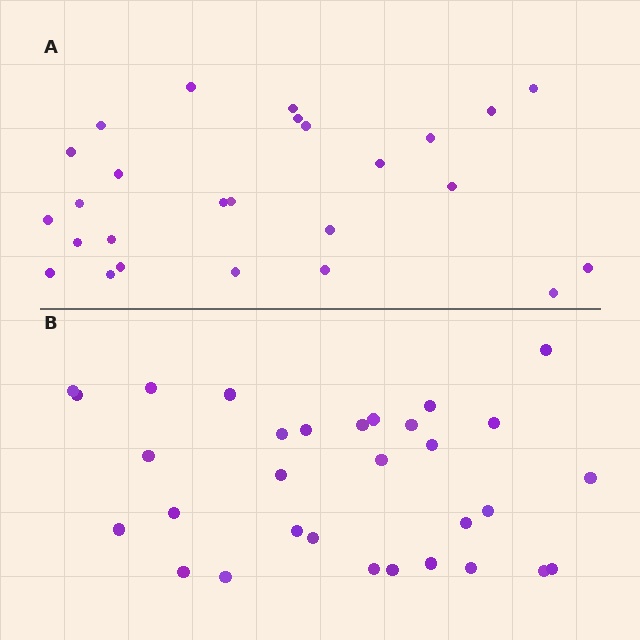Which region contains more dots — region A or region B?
Region B (the bottom region) has more dots.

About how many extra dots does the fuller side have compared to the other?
Region B has about 5 more dots than region A.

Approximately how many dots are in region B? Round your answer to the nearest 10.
About 30 dots. (The exact count is 31, which rounds to 30.)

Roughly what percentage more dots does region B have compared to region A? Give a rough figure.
About 20% more.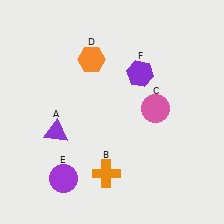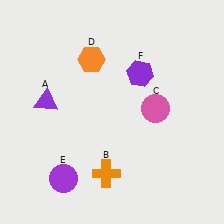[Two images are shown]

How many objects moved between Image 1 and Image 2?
1 object moved between the two images.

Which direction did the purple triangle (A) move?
The purple triangle (A) moved up.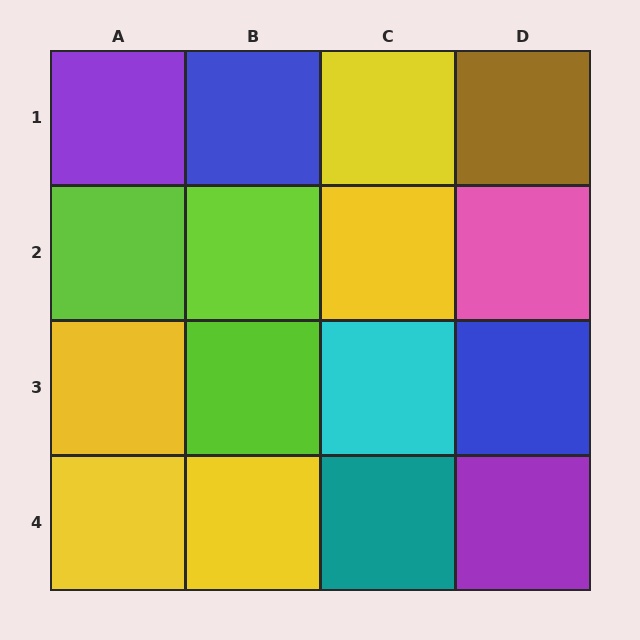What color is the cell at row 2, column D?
Pink.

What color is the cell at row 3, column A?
Yellow.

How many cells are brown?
1 cell is brown.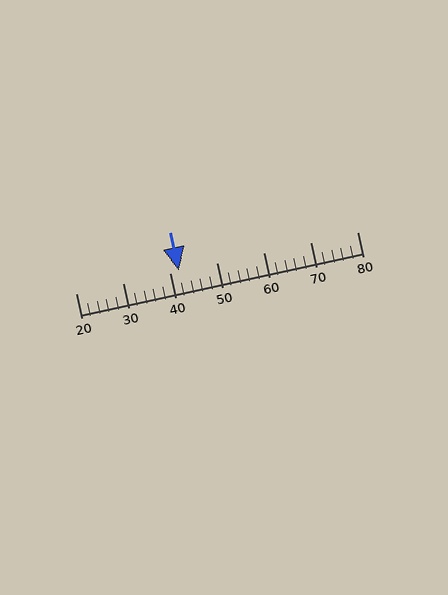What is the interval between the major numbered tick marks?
The major tick marks are spaced 10 units apart.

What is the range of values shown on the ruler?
The ruler shows values from 20 to 80.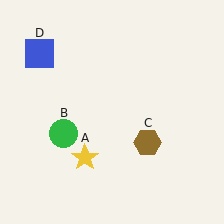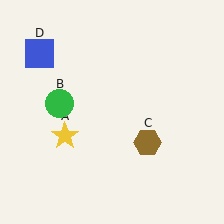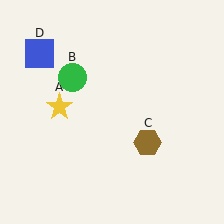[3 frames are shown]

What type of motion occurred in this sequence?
The yellow star (object A), green circle (object B) rotated clockwise around the center of the scene.